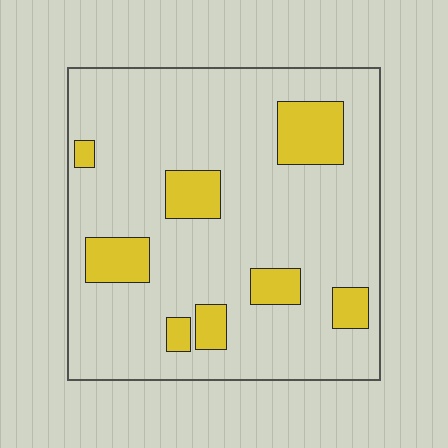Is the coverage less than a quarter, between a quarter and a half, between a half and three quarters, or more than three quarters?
Less than a quarter.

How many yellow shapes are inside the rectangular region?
8.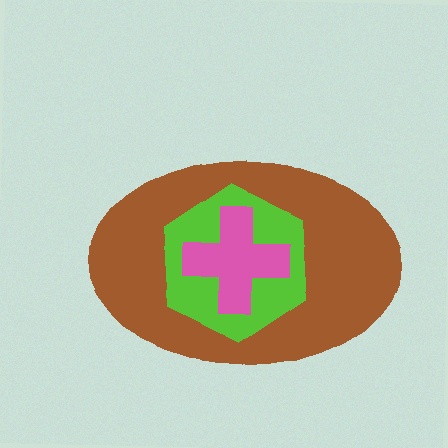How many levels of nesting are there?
3.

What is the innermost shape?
The pink cross.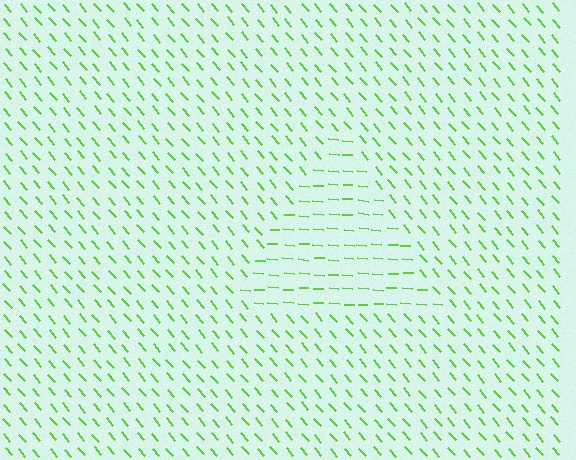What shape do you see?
I see a triangle.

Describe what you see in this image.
The image is filled with small lime line segments. A triangle region in the image has lines oriented differently from the surrounding lines, creating a visible texture boundary.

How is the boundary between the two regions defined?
The boundary is defined purely by a change in line orientation (approximately 45 degrees difference). All lines are the same color and thickness.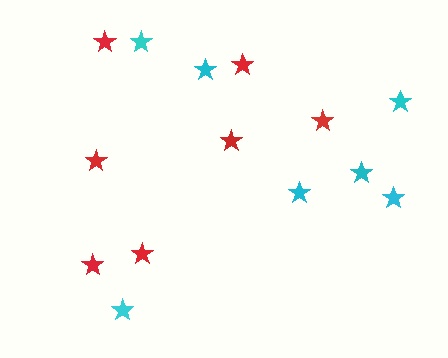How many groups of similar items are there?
There are 2 groups: one group of red stars (7) and one group of cyan stars (7).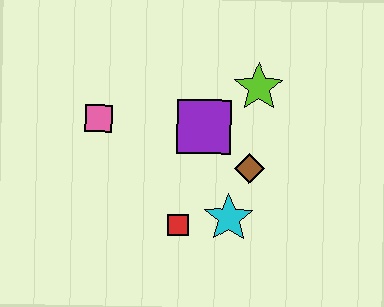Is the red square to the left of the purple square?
Yes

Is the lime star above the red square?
Yes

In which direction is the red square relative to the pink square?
The red square is below the pink square.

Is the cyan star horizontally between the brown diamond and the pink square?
Yes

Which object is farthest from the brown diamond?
The pink square is farthest from the brown diamond.